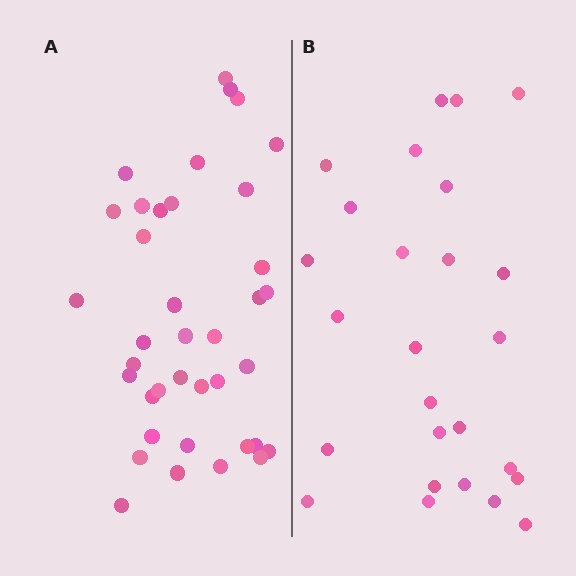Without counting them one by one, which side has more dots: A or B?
Region A (the left region) has more dots.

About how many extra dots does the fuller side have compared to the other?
Region A has roughly 12 or so more dots than region B.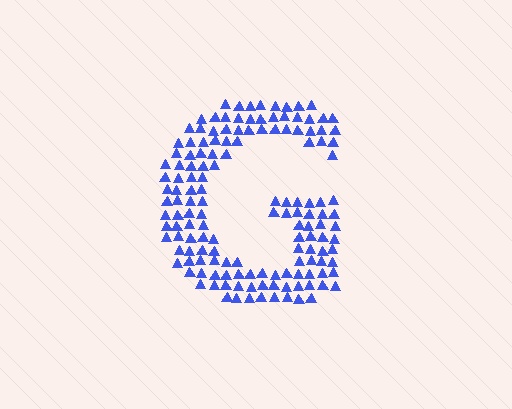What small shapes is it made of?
It is made of small triangles.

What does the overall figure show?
The overall figure shows the letter G.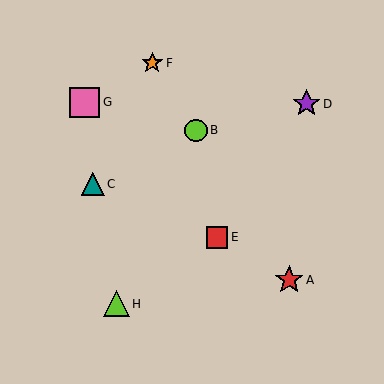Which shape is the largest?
The pink square (labeled G) is the largest.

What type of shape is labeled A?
Shape A is a red star.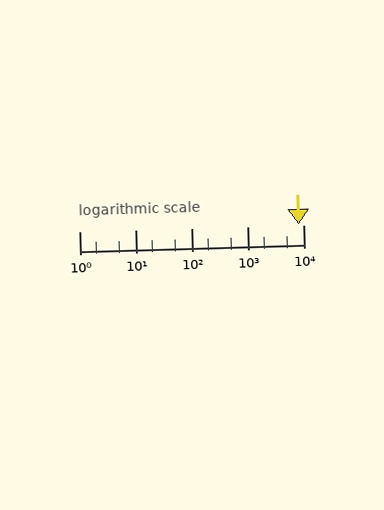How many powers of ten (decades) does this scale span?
The scale spans 4 decades, from 1 to 10000.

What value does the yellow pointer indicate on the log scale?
The pointer indicates approximately 8300.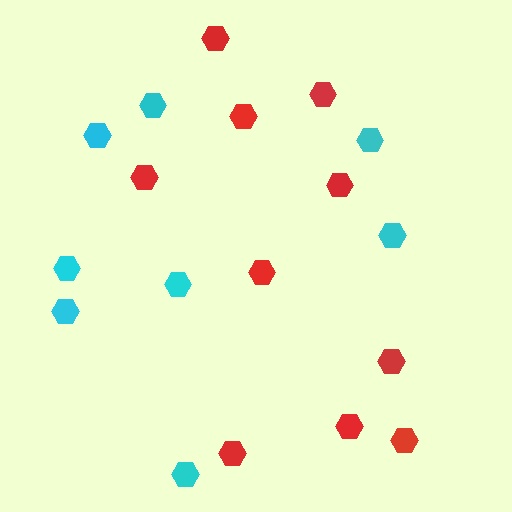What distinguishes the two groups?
There are 2 groups: one group of cyan hexagons (8) and one group of red hexagons (10).